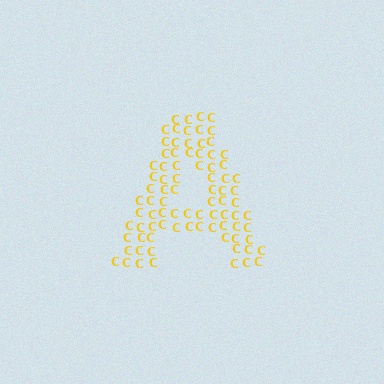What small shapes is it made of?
It is made of small letter C's.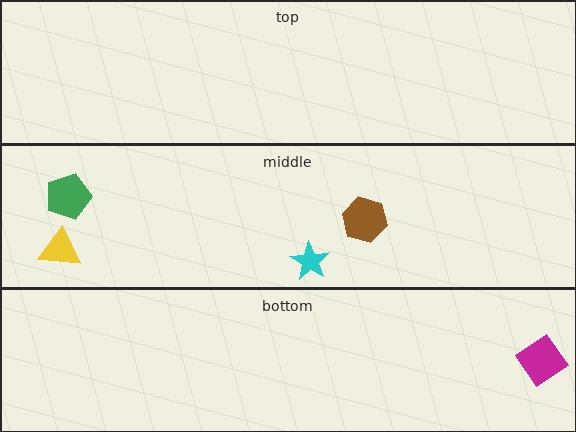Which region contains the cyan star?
The middle region.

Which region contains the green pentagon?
The middle region.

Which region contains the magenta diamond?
The bottom region.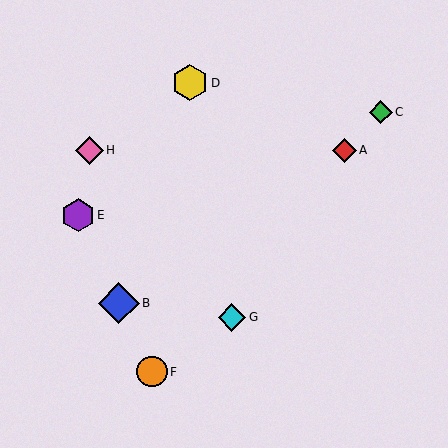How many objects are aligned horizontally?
2 objects (A, H) are aligned horizontally.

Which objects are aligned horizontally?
Objects A, H are aligned horizontally.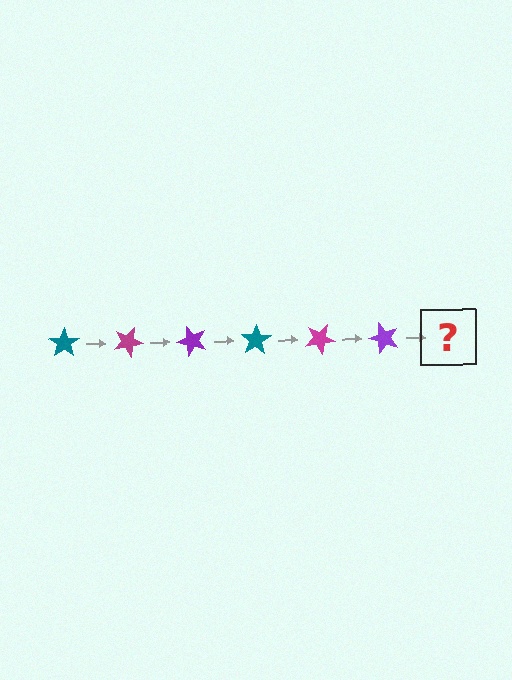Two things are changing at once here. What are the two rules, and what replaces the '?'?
The two rules are that it rotates 25 degrees each step and the color cycles through teal, magenta, and purple. The '?' should be a teal star, rotated 150 degrees from the start.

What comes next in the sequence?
The next element should be a teal star, rotated 150 degrees from the start.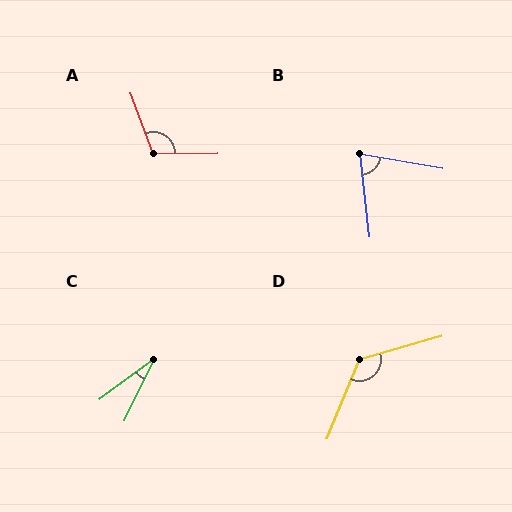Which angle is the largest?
D, at approximately 128 degrees.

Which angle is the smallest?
C, at approximately 28 degrees.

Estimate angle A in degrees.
Approximately 110 degrees.